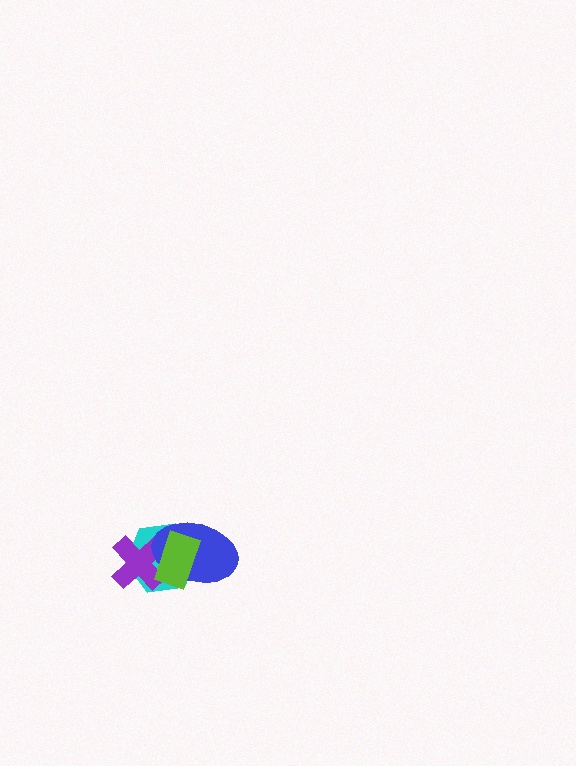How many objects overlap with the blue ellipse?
3 objects overlap with the blue ellipse.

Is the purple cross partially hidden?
Yes, it is partially covered by another shape.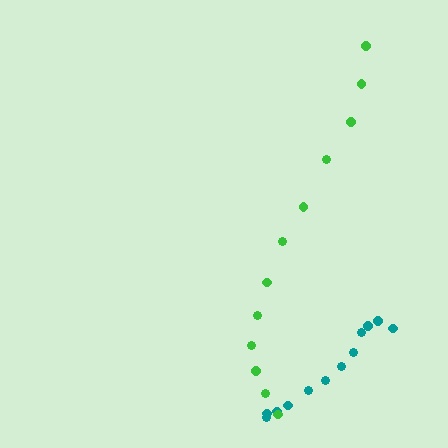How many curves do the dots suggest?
There are 2 distinct paths.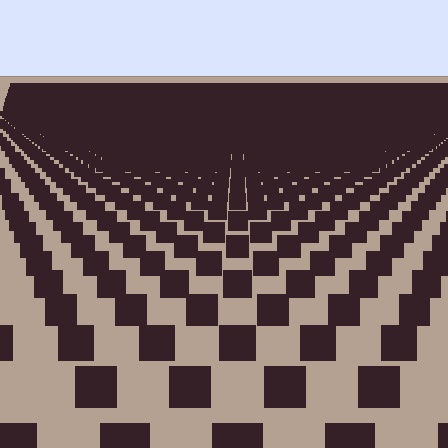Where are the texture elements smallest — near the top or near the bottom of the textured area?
Near the top.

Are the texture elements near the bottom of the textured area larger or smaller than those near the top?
Larger. Near the bottom, elements are closer to the viewer and appear at a bigger on-screen size.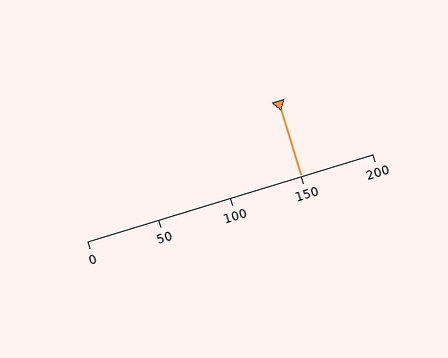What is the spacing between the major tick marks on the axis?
The major ticks are spaced 50 apart.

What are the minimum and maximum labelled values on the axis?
The axis runs from 0 to 200.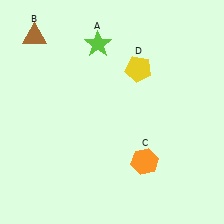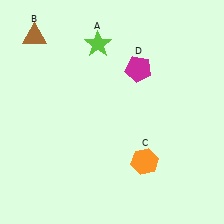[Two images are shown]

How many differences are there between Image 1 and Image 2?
There is 1 difference between the two images.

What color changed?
The pentagon (D) changed from yellow in Image 1 to magenta in Image 2.